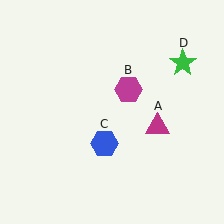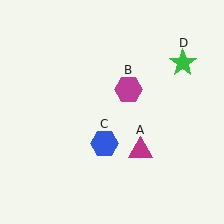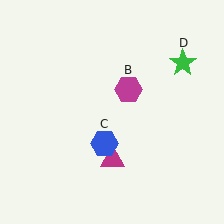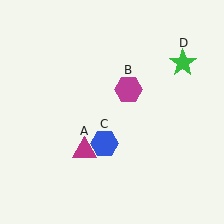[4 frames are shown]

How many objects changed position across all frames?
1 object changed position: magenta triangle (object A).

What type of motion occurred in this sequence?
The magenta triangle (object A) rotated clockwise around the center of the scene.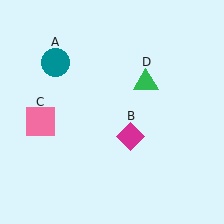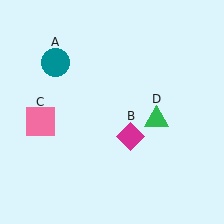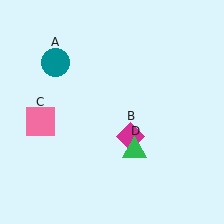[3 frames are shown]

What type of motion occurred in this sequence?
The green triangle (object D) rotated clockwise around the center of the scene.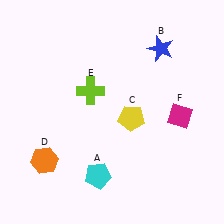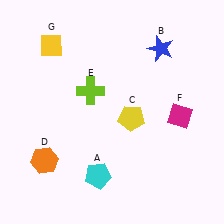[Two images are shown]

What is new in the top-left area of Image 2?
A yellow diamond (G) was added in the top-left area of Image 2.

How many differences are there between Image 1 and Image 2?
There is 1 difference between the two images.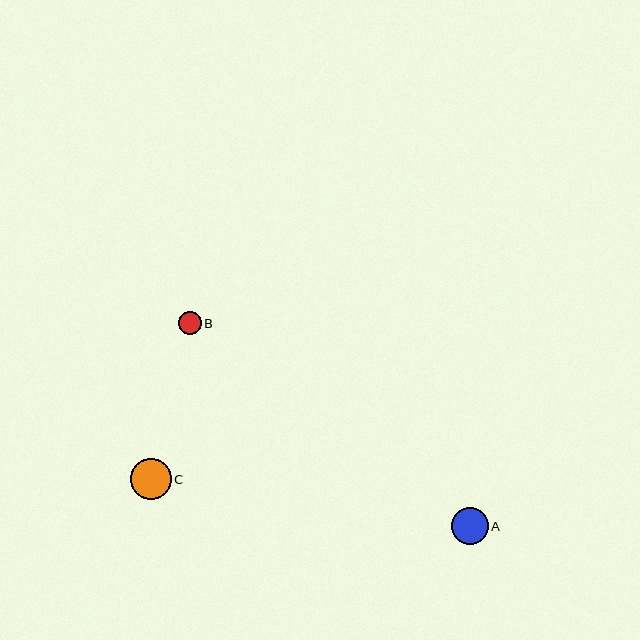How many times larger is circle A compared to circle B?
Circle A is approximately 1.6 times the size of circle B.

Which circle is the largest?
Circle C is the largest with a size of approximately 41 pixels.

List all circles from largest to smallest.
From largest to smallest: C, A, B.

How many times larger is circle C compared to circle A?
Circle C is approximately 1.1 times the size of circle A.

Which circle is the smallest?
Circle B is the smallest with a size of approximately 23 pixels.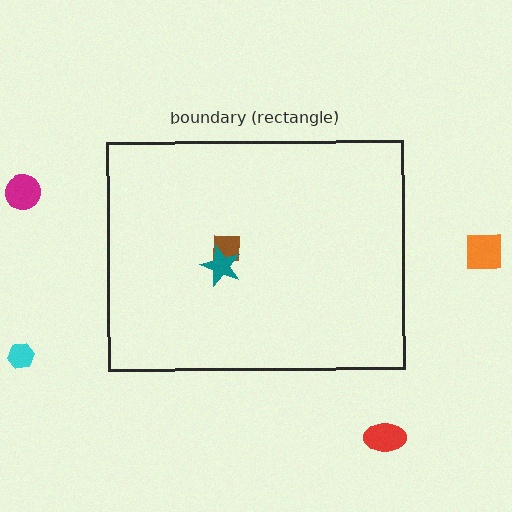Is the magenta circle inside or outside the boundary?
Outside.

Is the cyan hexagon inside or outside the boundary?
Outside.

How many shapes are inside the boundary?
2 inside, 4 outside.